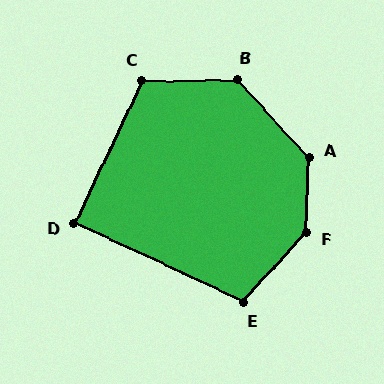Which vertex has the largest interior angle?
F, at approximately 139 degrees.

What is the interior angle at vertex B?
Approximately 131 degrees (obtuse).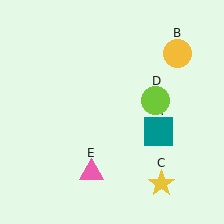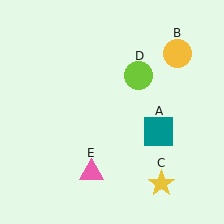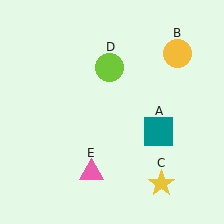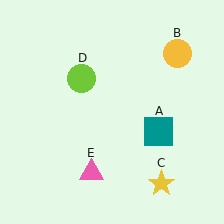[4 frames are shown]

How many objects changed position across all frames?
1 object changed position: lime circle (object D).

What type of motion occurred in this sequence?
The lime circle (object D) rotated counterclockwise around the center of the scene.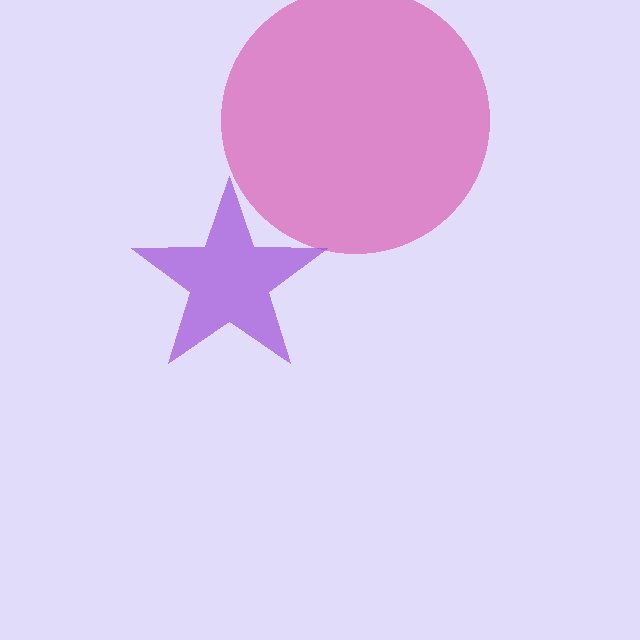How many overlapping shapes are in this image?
There are 2 overlapping shapes in the image.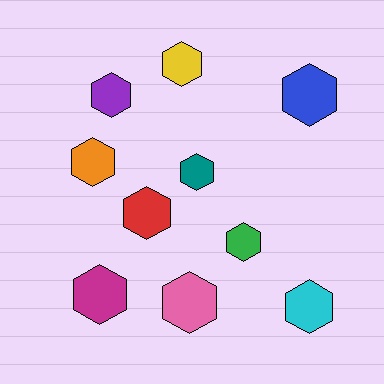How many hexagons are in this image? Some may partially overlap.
There are 10 hexagons.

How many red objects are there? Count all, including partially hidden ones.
There is 1 red object.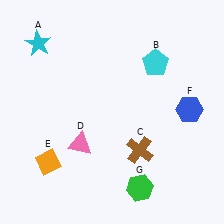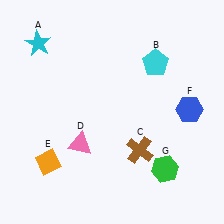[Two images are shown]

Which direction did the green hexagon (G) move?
The green hexagon (G) moved right.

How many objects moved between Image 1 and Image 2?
1 object moved between the two images.